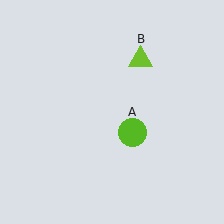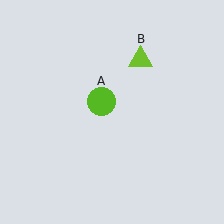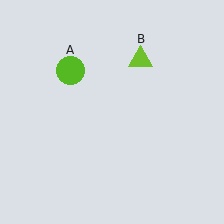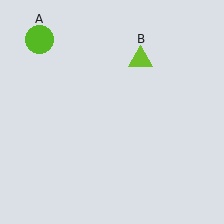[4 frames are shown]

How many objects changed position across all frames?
1 object changed position: lime circle (object A).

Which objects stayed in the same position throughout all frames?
Lime triangle (object B) remained stationary.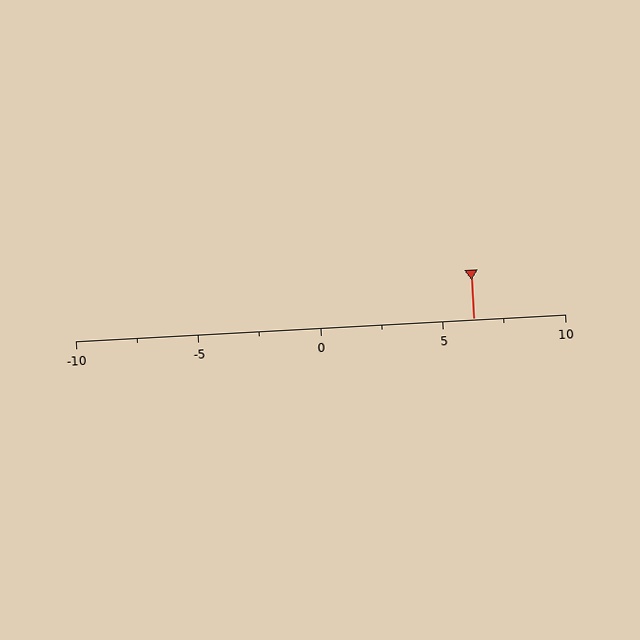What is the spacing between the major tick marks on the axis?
The major ticks are spaced 5 apart.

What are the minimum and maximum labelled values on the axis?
The axis runs from -10 to 10.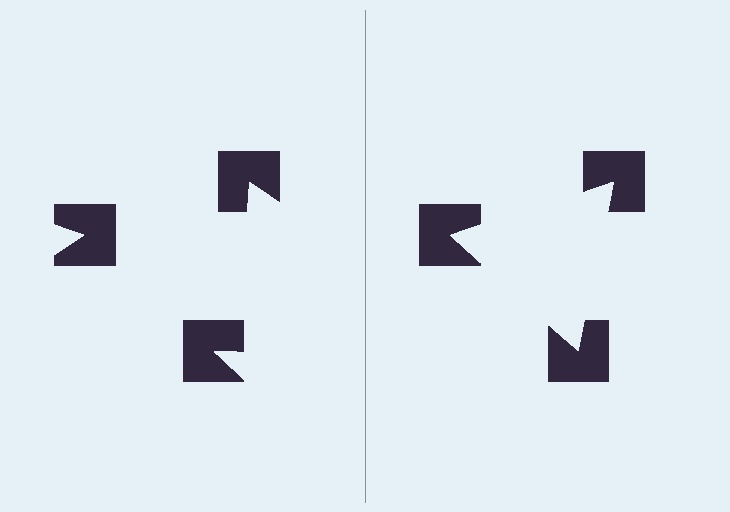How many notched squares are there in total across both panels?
6 — 3 on each side.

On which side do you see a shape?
An illusory triangle appears on the right side. On the left side the wedge cuts are rotated, so no coherent shape forms.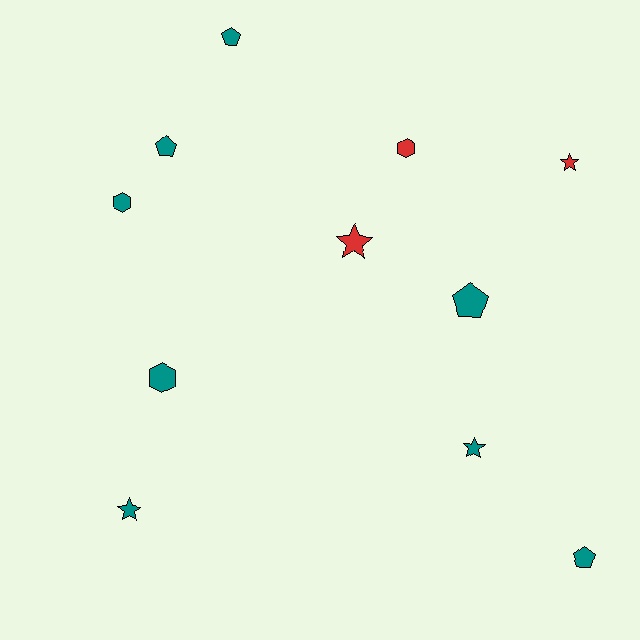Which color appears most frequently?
Teal, with 8 objects.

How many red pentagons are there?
There are no red pentagons.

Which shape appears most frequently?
Pentagon, with 4 objects.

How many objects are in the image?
There are 11 objects.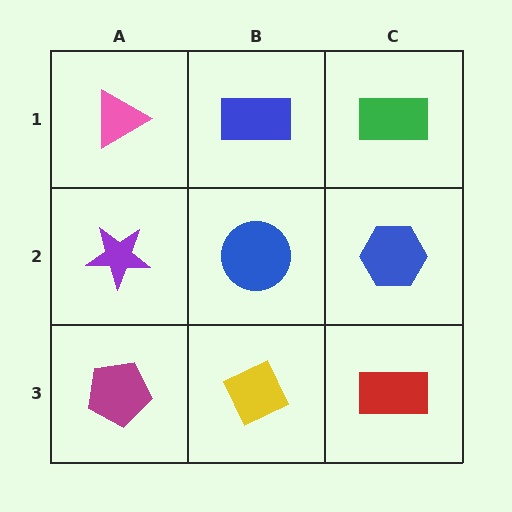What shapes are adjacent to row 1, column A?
A purple star (row 2, column A), a blue rectangle (row 1, column B).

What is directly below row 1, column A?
A purple star.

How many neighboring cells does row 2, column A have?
3.